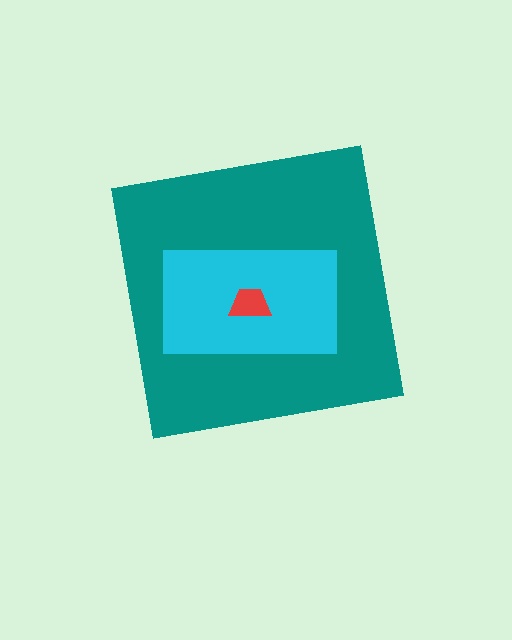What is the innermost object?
The red trapezoid.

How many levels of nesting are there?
3.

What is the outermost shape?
The teal square.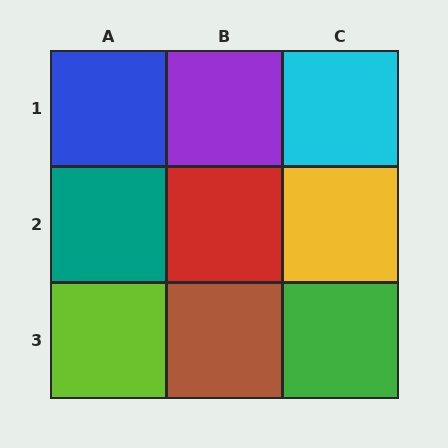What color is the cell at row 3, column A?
Lime.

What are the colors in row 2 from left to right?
Teal, red, yellow.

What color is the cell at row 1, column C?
Cyan.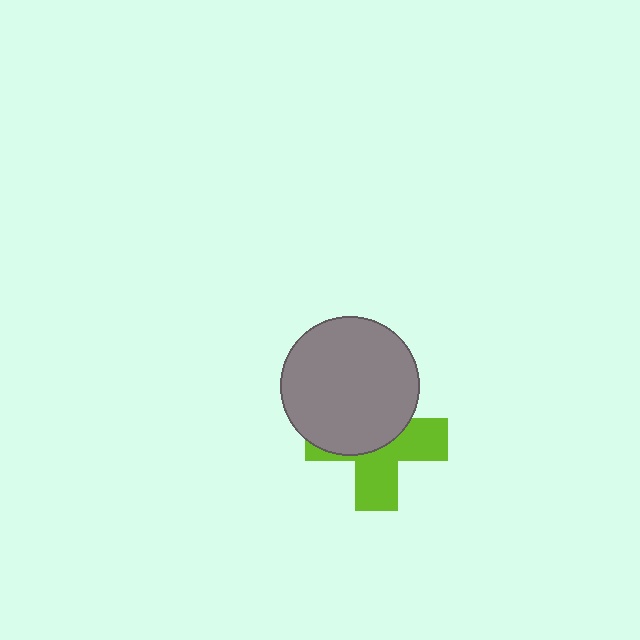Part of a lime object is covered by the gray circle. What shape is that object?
It is a cross.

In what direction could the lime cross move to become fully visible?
The lime cross could move down. That would shift it out from behind the gray circle entirely.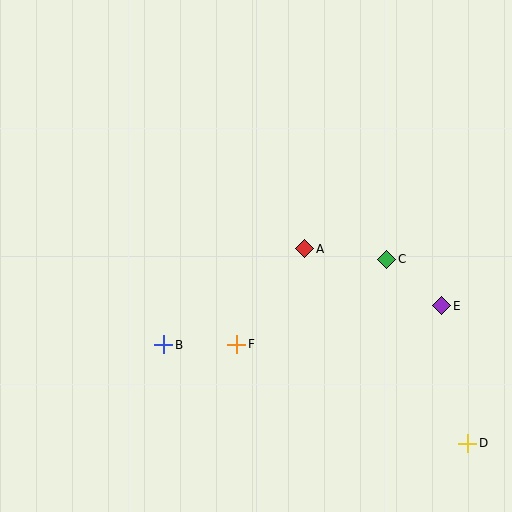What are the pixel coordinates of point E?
Point E is at (442, 306).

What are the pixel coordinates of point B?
Point B is at (164, 345).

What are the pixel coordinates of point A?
Point A is at (305, 249).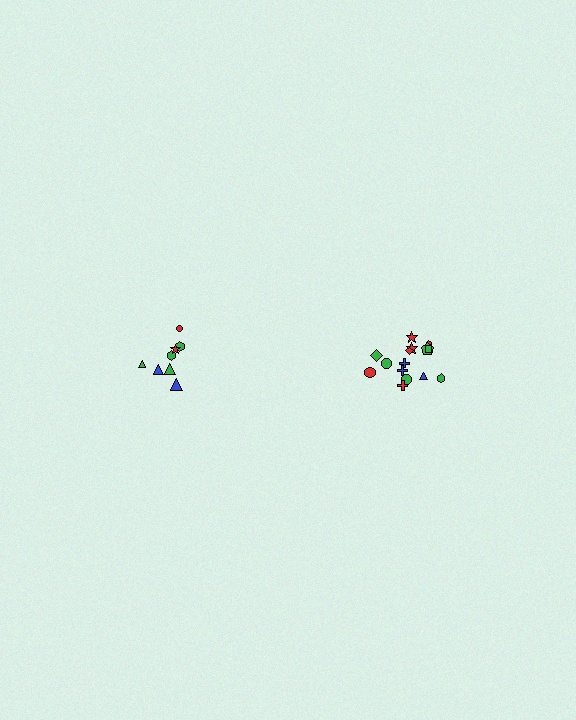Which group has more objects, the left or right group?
The right group.